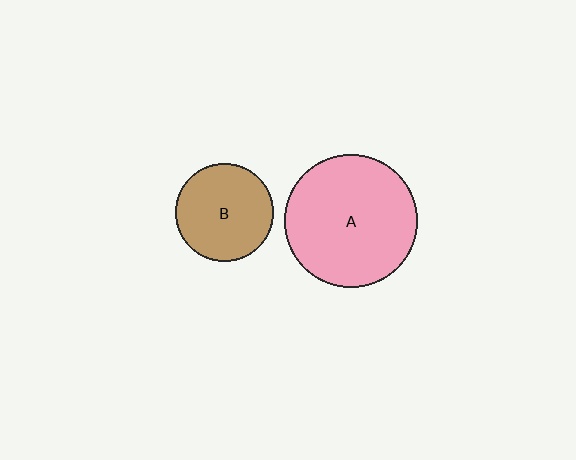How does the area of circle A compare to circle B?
Approximately 1.9 times.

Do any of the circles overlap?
No, none of the circles overlap.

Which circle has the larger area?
Circle A (pink).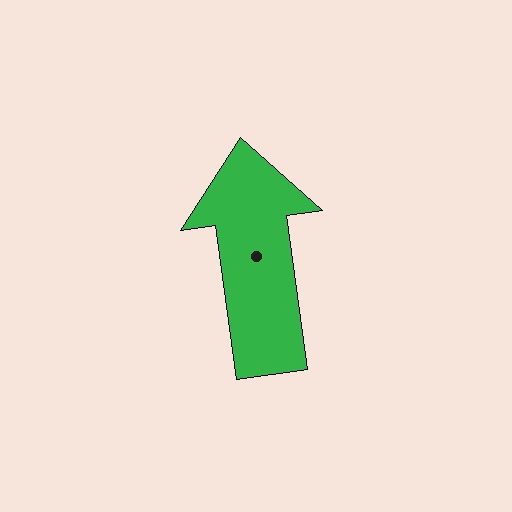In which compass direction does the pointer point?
North.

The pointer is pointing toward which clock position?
Roughly 12 o'clock.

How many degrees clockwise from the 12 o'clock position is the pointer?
Approximately 352 degrees.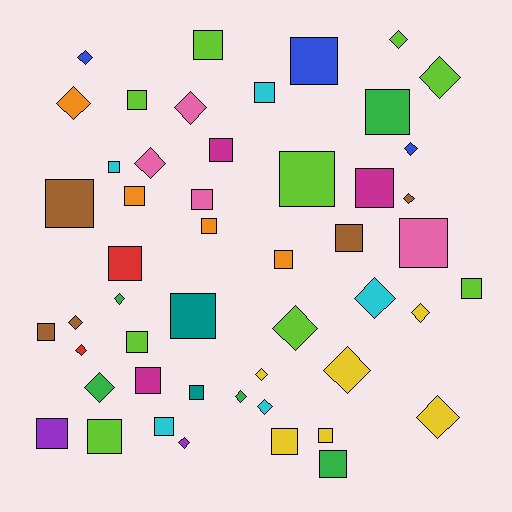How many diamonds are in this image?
There are 21 diamonds.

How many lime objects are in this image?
There are 9 lime objects.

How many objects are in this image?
There are 50 objects.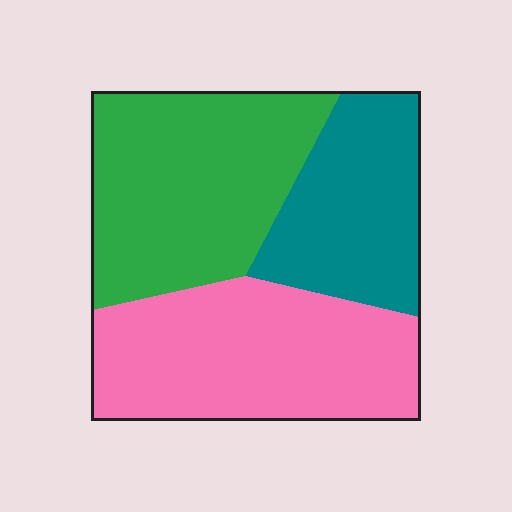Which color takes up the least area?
Teal, at roughly 25%.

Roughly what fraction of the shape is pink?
Pink covers around 40% of the shape.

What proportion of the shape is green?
Green takes up about three eighths (3/8) of the shape.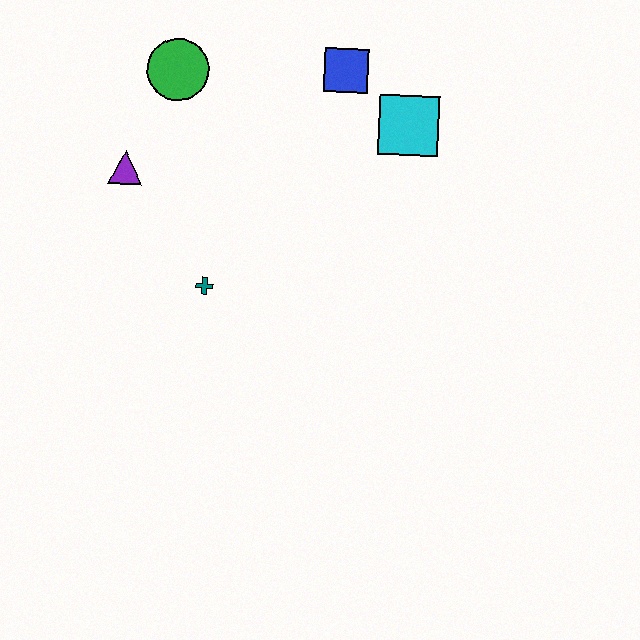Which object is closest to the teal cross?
The purple triangle is closest to the teal cross.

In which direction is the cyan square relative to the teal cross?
The cyan square is to the right of the teal cross.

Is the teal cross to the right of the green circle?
Yes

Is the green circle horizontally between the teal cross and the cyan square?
No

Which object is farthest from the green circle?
The cyan square is farthest from the green circle.